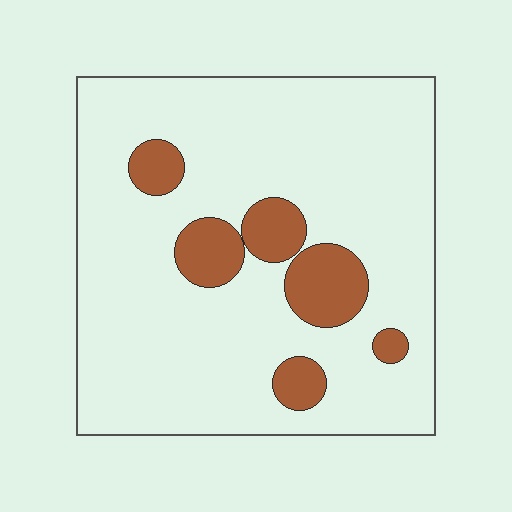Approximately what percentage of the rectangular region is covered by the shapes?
Approximately 15%.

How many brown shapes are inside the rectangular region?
6.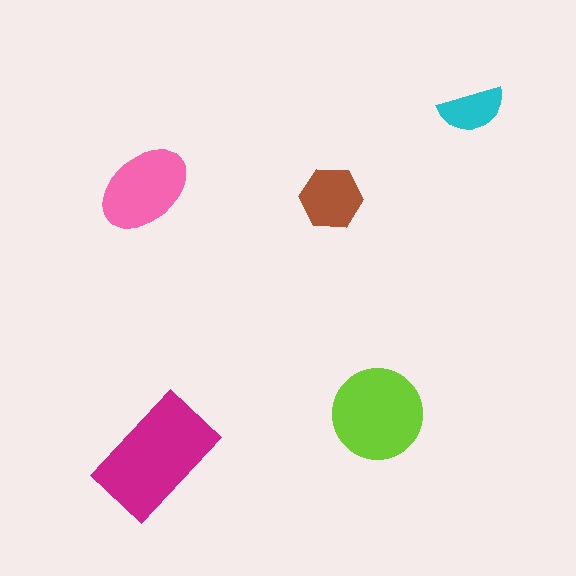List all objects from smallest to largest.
The cyan semicircle, the brown hexagon, the pink ellipse, the lime circle, the magenta rectangle.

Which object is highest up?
The cyan semicircle is topmost.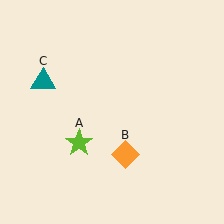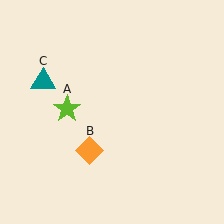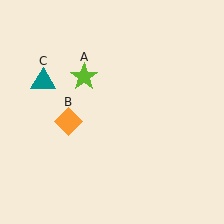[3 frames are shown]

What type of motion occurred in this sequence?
The lime star (object A), orange diamond (object B) rotated clockwise around the center of the scene.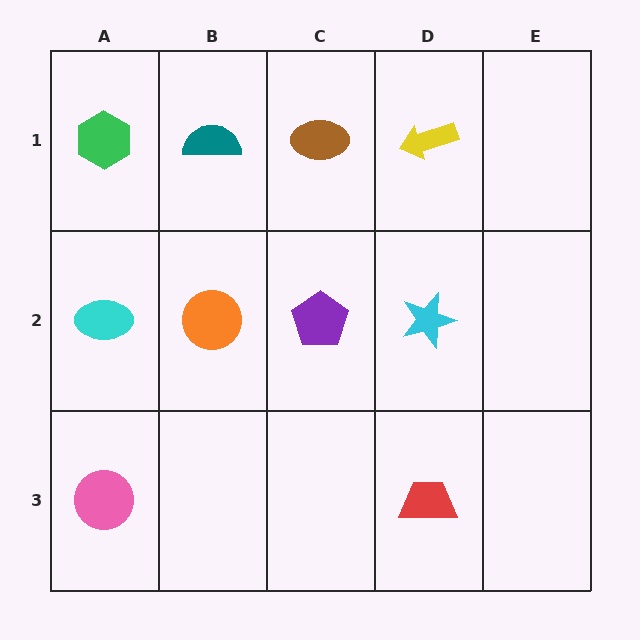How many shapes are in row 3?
2 shapes.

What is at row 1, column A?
A green hexagon.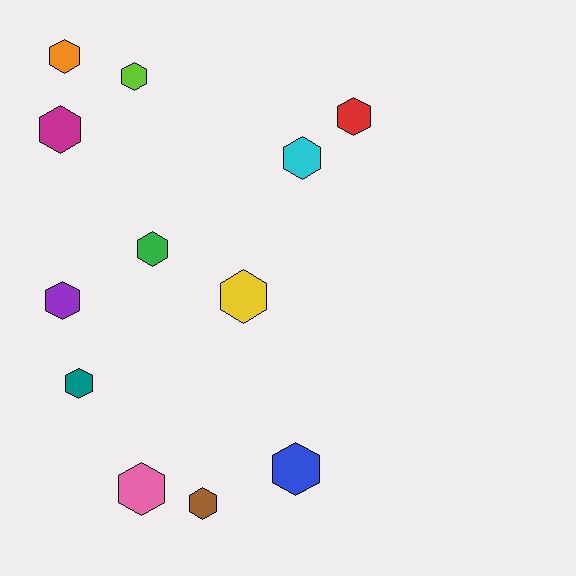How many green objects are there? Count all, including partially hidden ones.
There is 1 green object.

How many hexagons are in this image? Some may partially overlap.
There are 12 hexagons.